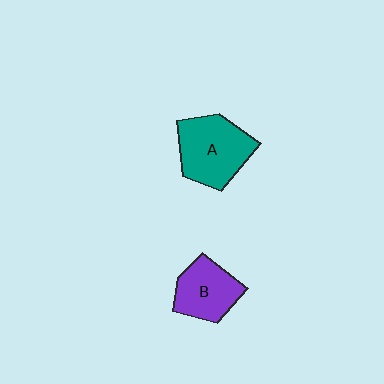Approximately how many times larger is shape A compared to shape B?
Approximately 1.3 times.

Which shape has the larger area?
Shape A (teal).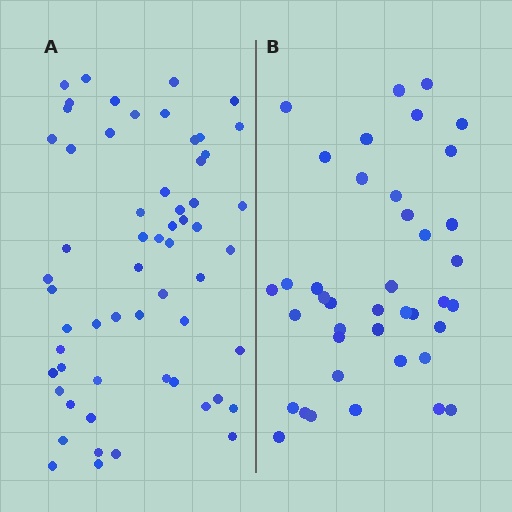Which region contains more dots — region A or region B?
Region A (the left region) has more dots.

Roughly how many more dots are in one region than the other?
Region A has approximately 20 more dots than region B.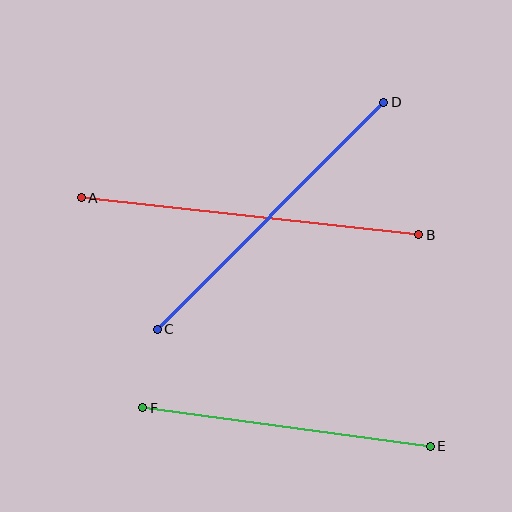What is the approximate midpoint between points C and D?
The midpoint is at approximately (271, 216) pixels.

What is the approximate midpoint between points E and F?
The midpoint is at approximately (287, 427) pixels.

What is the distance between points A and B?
The distance is approximately 339 pixels.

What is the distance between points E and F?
The distance is approximately 290 pixels.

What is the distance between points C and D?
The distance is approximately 321 pixels.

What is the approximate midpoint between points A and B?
The midpoint is at approximately (250, 216) pixels.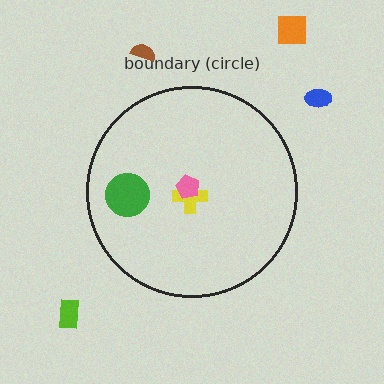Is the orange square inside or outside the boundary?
Outside.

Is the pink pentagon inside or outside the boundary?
Inside.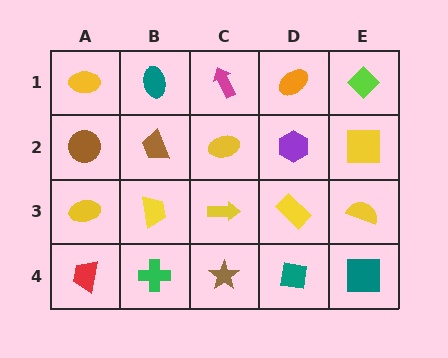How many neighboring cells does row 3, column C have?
4.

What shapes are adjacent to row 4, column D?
A yellow rectangle (row 3, column D), a brown star (row 4, column C), a teal square (row 4, column E).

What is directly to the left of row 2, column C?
A brown trapezoid.